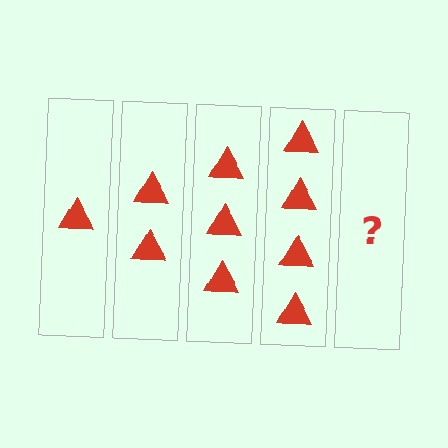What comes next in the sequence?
The next element should be 5 triangles.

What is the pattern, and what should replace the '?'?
The pattern is that each step adds one more triangle. The '?' should be 5 triangles.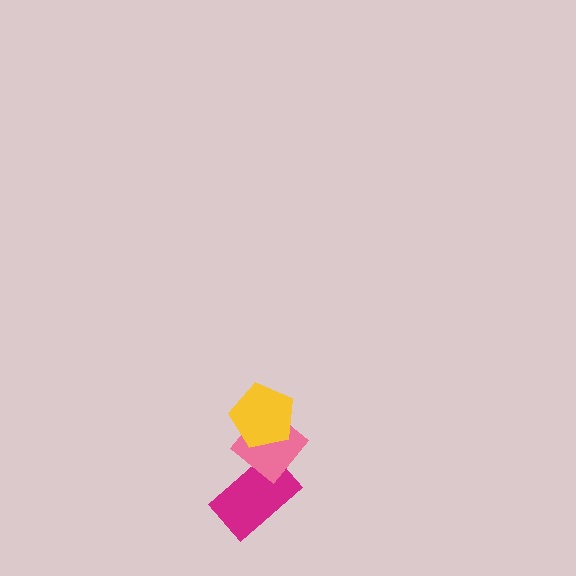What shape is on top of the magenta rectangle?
The pink diamond is on top of the magenta rectangle.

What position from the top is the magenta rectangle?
The magenta rectangle is 3rd from the top.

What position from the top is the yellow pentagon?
The yellow pentagon is 1st from the top.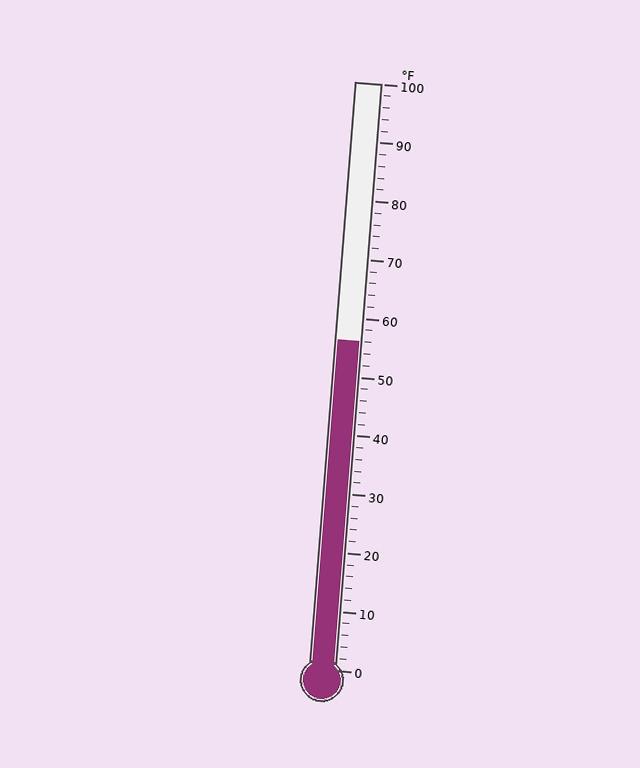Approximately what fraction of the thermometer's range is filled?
The thermometer is filled to approximately 55% of its range.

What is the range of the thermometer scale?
The thermometer scale ranges from 0°F to 100°F.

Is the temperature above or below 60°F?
The temperature is below 60°F.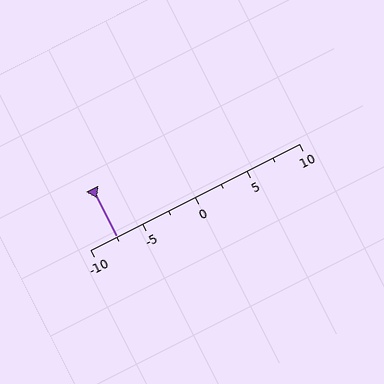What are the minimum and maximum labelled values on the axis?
The axis runs from -10 to 10.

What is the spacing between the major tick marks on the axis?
The major ticks are spaced 5 apart.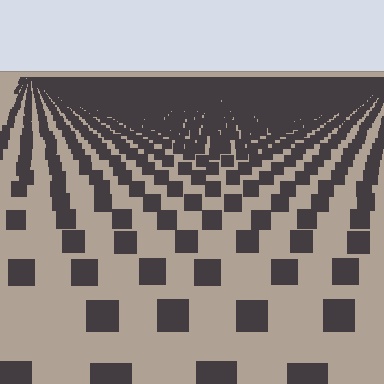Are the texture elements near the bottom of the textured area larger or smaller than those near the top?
Larger. Near the bottom, elements are closer to the viewer and appear at a bigger on-screen size.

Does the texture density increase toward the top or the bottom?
Density increases toward the top.